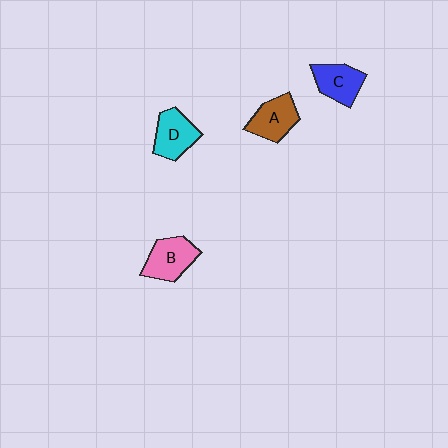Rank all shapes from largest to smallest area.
From largest to smallest: B (pink), D (cyan), A (brown), C (blue).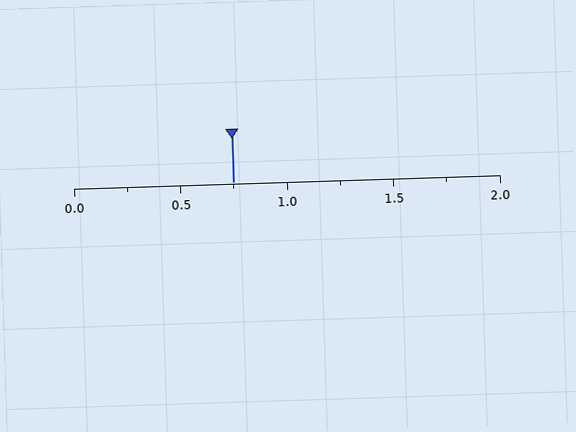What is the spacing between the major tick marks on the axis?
The major ticks are spaced 0.5 apart.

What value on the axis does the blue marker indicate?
The marker indicates approximately 0.75.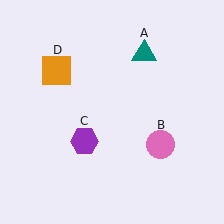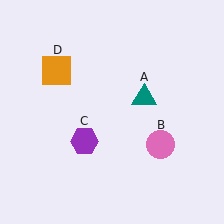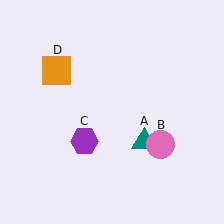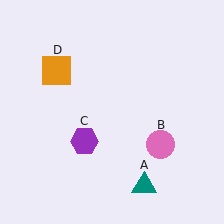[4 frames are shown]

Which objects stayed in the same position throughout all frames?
Pink circle (object B) and purple hexagon (object C) and orange square (object D) remained stationary.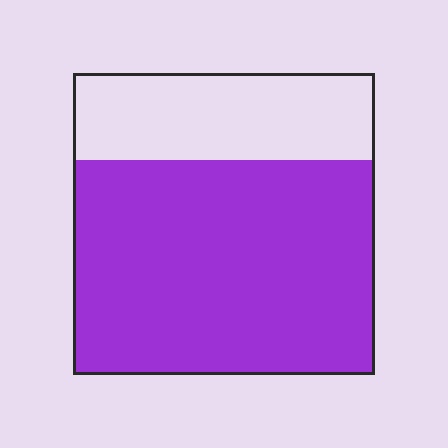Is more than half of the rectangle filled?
Yes.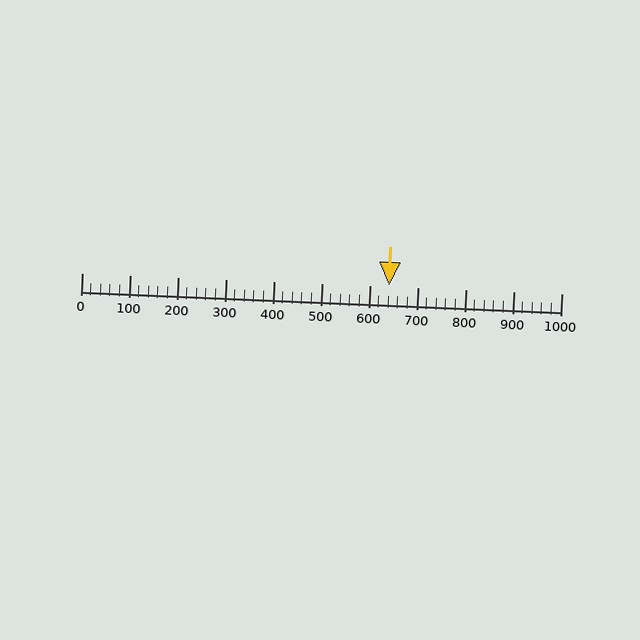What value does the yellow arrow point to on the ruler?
The yellow arrow points to approximately 640.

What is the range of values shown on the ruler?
The ruler shows values from 0 to 1000.